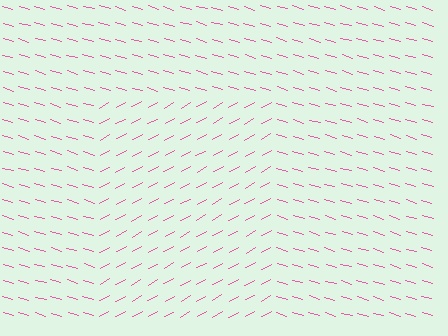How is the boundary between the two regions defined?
The boundary is defined purely by a change in line orientation (approximately 45 degrees difference). All lines are the same color and thickness.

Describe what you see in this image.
The image is filled with small pink line segments. A rectangle region in the image has lines oriented differently from the surrounding lines, creating a visible texture boundary.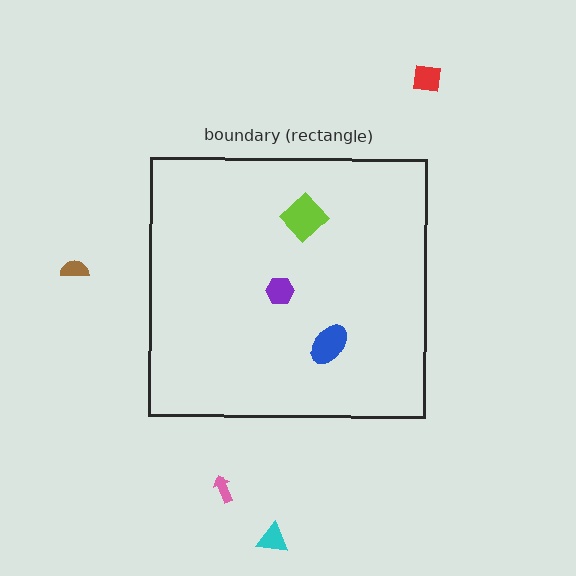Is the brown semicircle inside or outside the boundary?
Outside.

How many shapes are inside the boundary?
3 inside, 4 outside.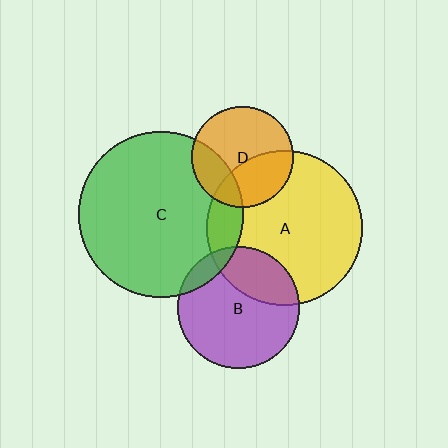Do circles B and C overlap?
Yes.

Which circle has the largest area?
Circle C (green).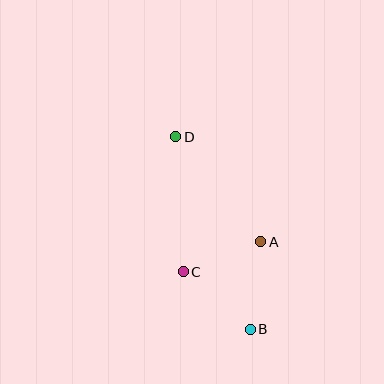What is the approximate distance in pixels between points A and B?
The distance between A and B is approximately 88 pixels.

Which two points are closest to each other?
Points A and C are closest to each other.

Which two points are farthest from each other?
Points B and D are farthest from each other.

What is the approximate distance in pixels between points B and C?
The distance between B and C is approximately 89 pixels.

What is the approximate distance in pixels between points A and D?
The distance between A and D is approximately 135 pixels.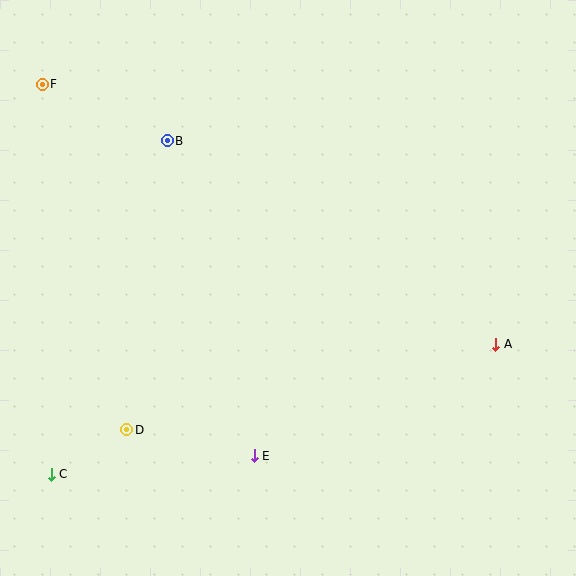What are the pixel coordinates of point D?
Point D is at (127, 430).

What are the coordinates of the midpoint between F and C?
The midpoint between F and C is at (47, 279).